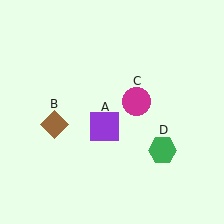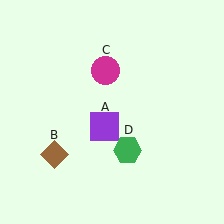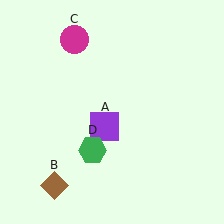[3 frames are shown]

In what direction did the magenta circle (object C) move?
The magenta circle (object C) moved up and to the left.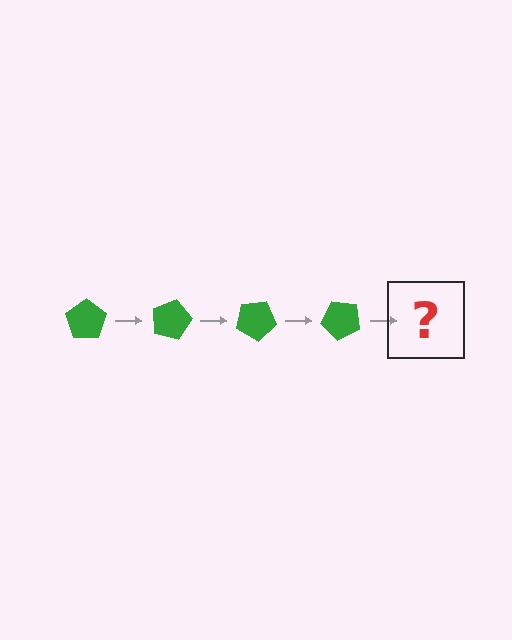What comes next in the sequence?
The next element should be a green pentagon rotated 60 degrees.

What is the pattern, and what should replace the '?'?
The pattern is that the pentagon rotates 15 degrees each step. The '?' should be a green pentagon rotated 60 degrees.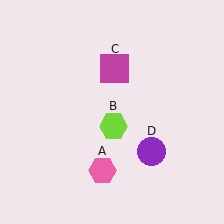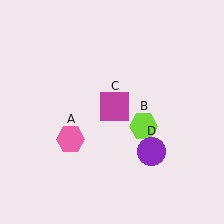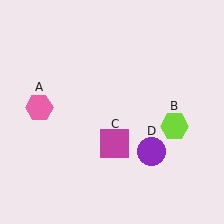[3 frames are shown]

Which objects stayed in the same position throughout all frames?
Purple circle (object D) remained stationary.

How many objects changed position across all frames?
3 objects changed position: pink hexagon (object A), lime hexagon (object B), magenta square (object C).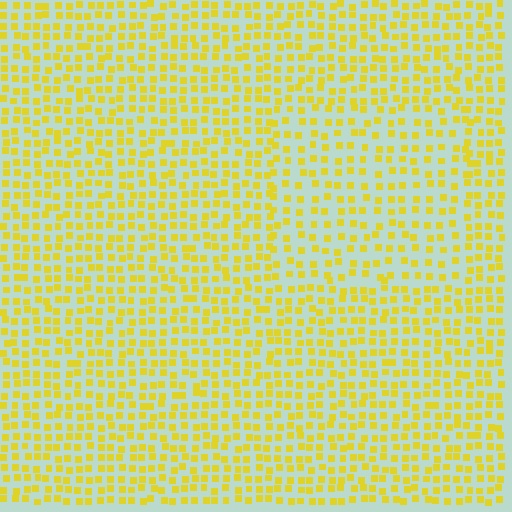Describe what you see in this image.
The image contains small yellow elements arranged at two different densities. A rectangle-shaped region is visible where the elements are less densely packed than the surrounding area.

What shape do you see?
I see a rectangle.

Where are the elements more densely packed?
The elements are more densely packed outside the rectangle boundary.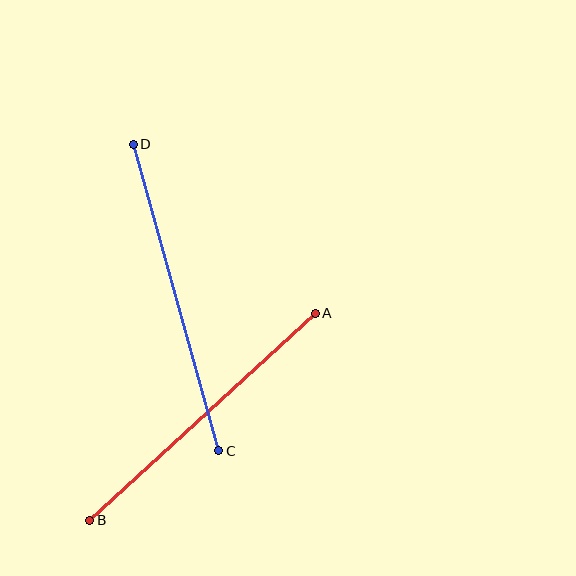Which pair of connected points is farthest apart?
Points C and D are farthest apart.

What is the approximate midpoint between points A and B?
The midpoint is at approximately (202, 417) pixels.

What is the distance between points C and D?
The distance is approximately 318 pixels.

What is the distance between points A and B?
The distance is approximately 306 pixels.